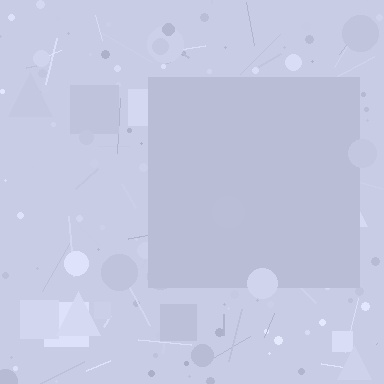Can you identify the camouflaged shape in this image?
The camouflaged shape is a square.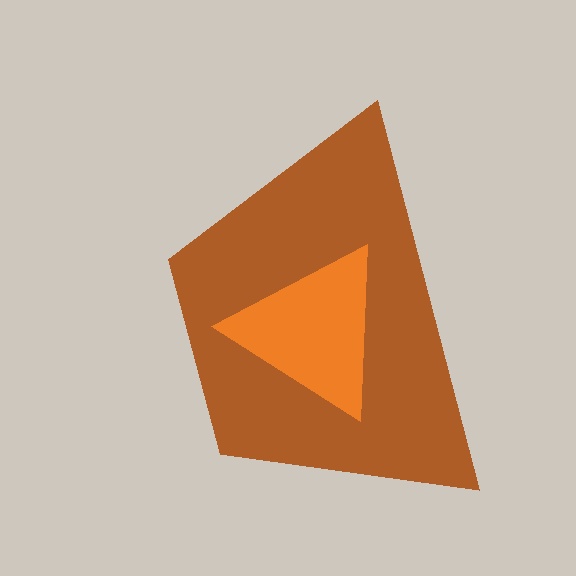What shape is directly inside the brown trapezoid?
The orange triangle.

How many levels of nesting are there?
2.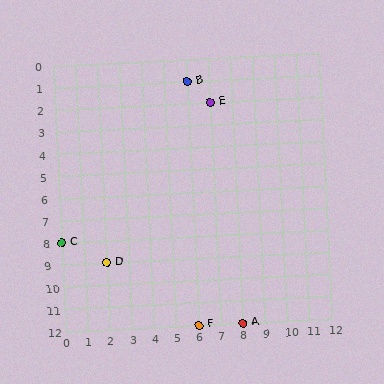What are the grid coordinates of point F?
Point F is at grid coordinates (6, 12).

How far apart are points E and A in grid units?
Points E and A are 1 column and 10 rows apart (about 10.0 grid units diagonally).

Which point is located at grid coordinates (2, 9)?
Point D is at (2, 9).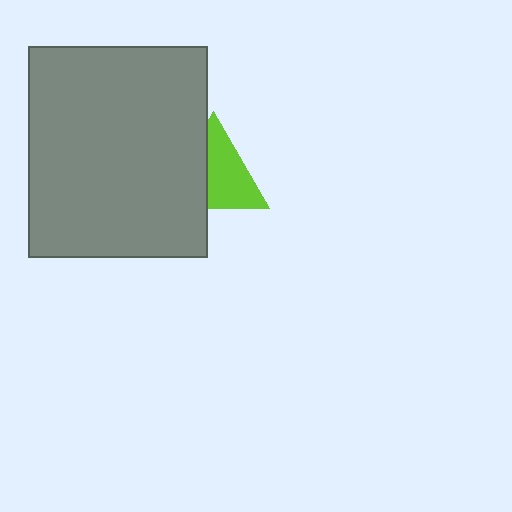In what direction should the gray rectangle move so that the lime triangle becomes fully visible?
The gray rectangle should move left. That is the shortest direction to clear the overlap and leave the lime triangle fully visible.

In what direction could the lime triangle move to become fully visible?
The lime triangle could move right. That would shift it out from behind the gray rectangle entirely.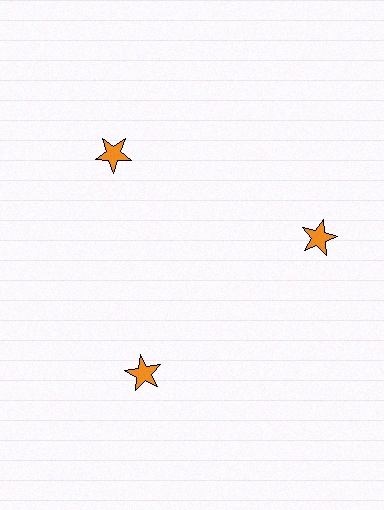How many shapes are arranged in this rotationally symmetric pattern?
There are 3 shapes, arranged in 3 groups of 1.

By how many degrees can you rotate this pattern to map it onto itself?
The pattern maps onto itself every 120 degrees of rotation.